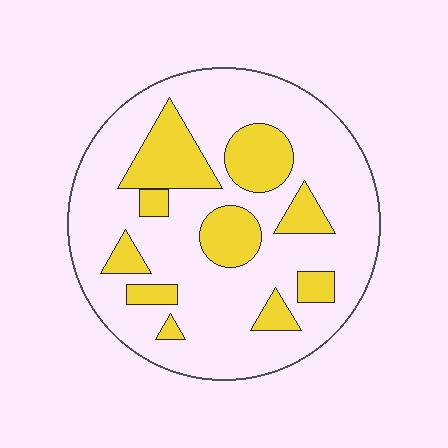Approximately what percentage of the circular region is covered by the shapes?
Approximately 25%.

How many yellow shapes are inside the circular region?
10.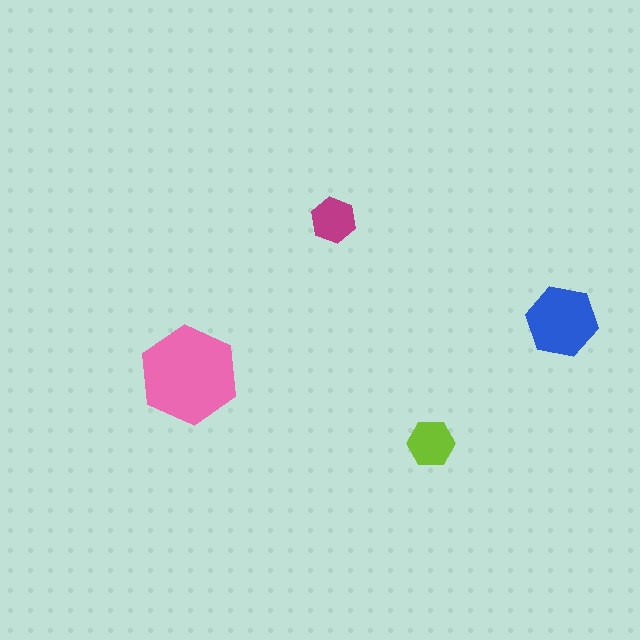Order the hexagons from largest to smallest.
the pink one, the blue one, the lime one, the magenta one.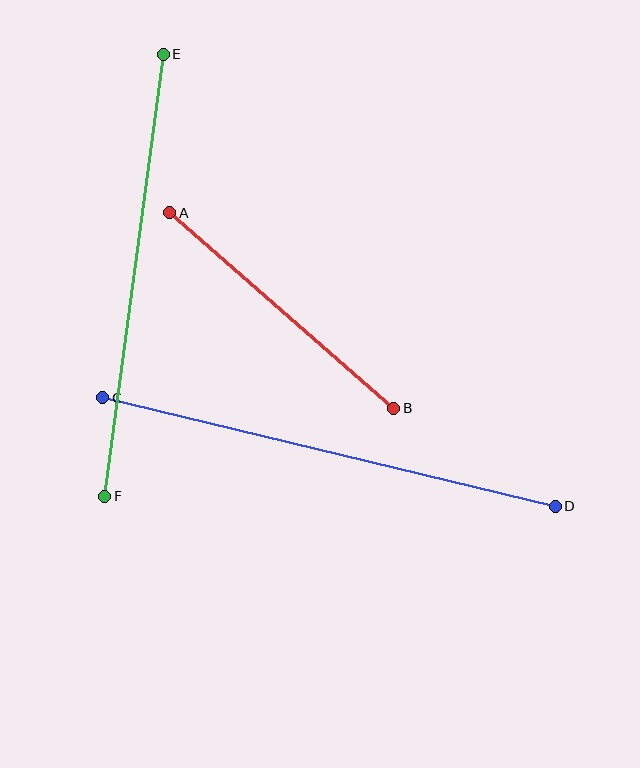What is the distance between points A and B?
The distance is approximately 297 pixels.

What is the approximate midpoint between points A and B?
The midpoint is at approximately (282, 310) pixels.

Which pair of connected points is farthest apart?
Points C and D are farthest apart.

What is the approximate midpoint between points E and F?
The midpoint is at approximately (134, 275) pixels.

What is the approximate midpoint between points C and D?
The midpoint is at approximately (329, 452) pixels.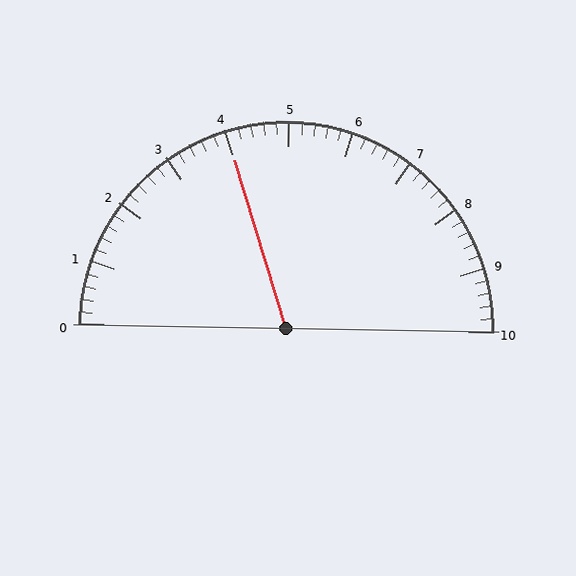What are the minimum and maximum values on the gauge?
The gauge ranges from 0 to 10.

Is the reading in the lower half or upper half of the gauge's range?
The reading is in the lower half of the range (0 to 10).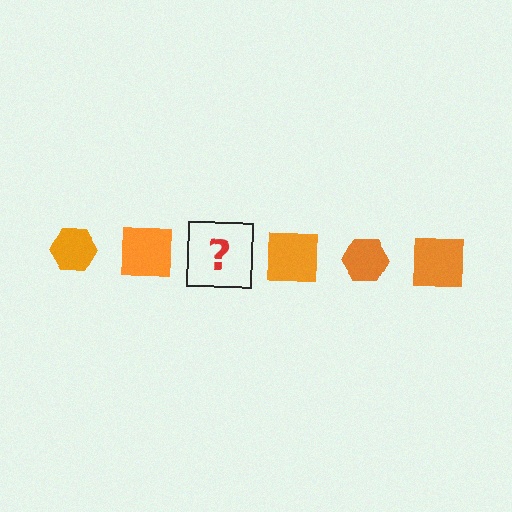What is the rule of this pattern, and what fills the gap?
The rule is that the pattern cycles through hexagon, square shapes in orange. The gap should be filled with an orange hexagon.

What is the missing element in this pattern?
The missing element is an orange hexagon.